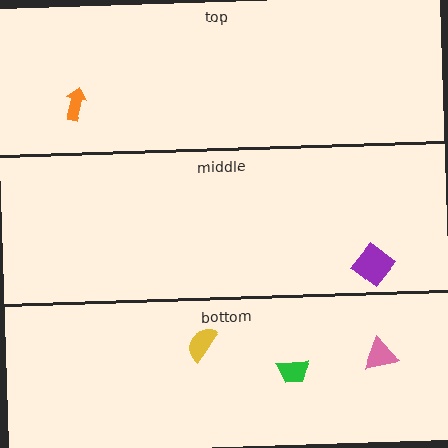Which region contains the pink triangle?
The bottom region.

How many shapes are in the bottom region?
3.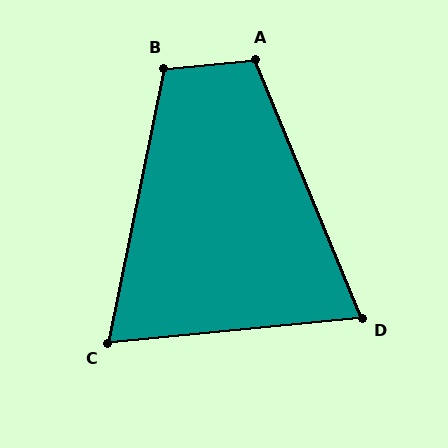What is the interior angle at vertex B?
Approximately 107 degrees (obtuse).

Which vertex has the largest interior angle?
A, at approximately 107 degrees.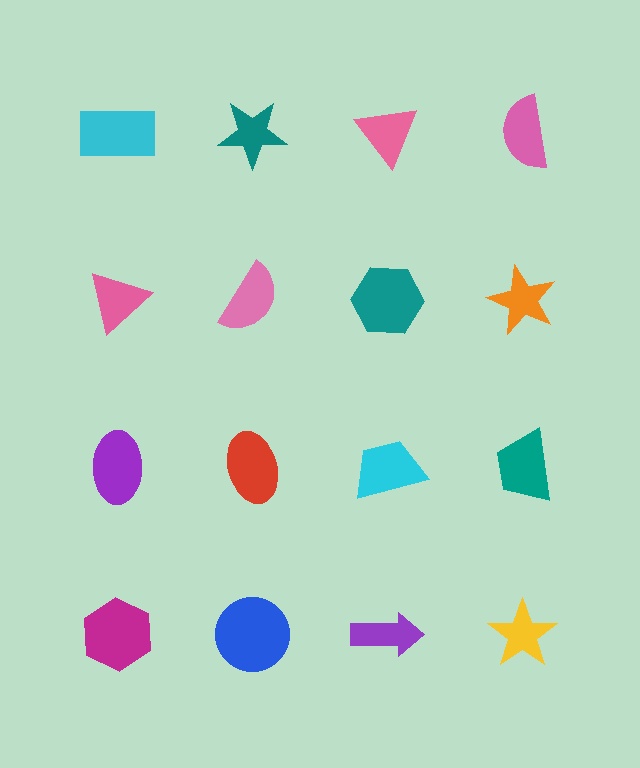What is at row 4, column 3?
A purple arrow.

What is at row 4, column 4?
A yellow star.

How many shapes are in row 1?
4 shapes.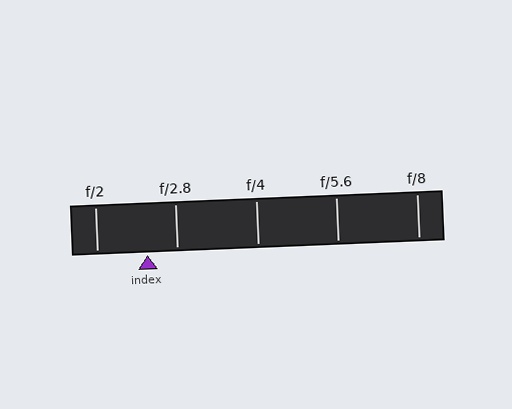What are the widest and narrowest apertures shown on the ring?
The widest aperture shown is f/2 and the narrowest is f/8.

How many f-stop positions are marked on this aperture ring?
There are 5 f-stop positions marked.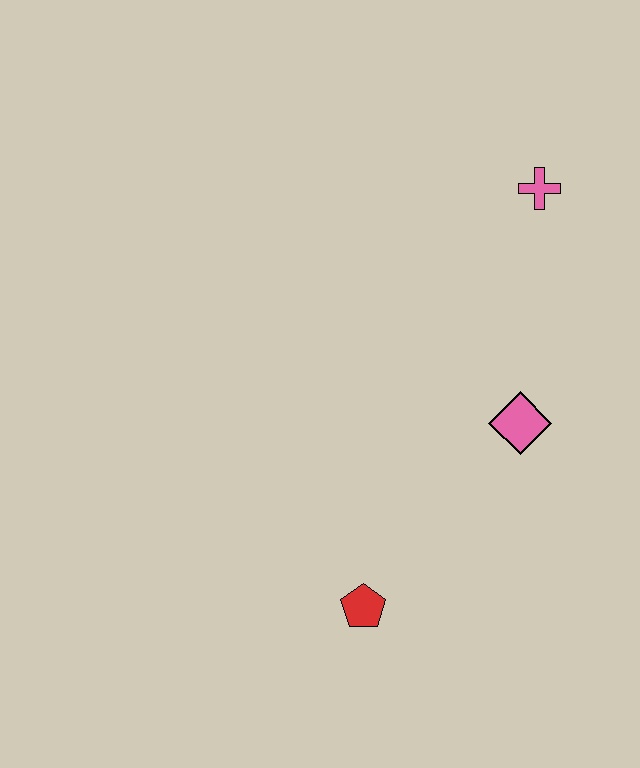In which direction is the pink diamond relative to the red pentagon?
The pink diamond is above the red pentagon.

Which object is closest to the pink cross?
The pink diamond is closest to the pink cross.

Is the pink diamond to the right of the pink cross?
No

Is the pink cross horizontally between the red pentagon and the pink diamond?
No